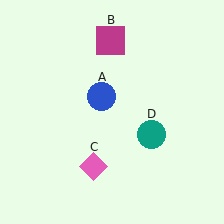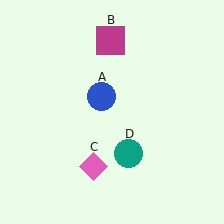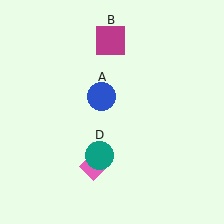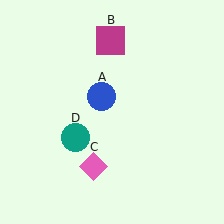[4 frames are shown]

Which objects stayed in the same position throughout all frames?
Blue circle (object A) and magenta square (object B) and pink diamond (object C) remained stationary.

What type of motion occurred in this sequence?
The teal circle (object D) rotated clockwise around the center of the scene.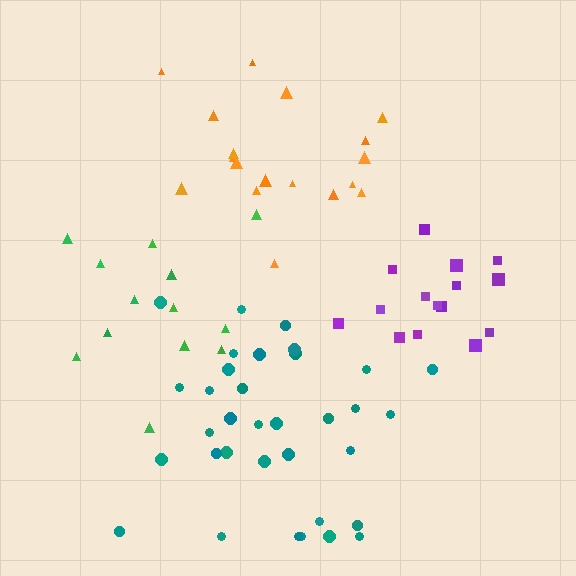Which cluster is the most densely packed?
Purple.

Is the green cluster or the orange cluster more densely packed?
Orange.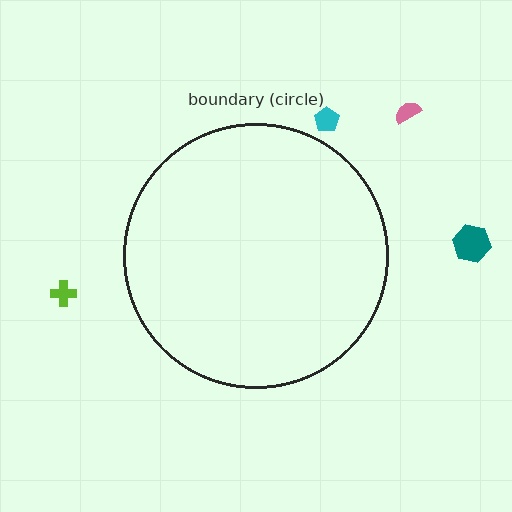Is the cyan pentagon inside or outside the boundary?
Outside.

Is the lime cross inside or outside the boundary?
Outside.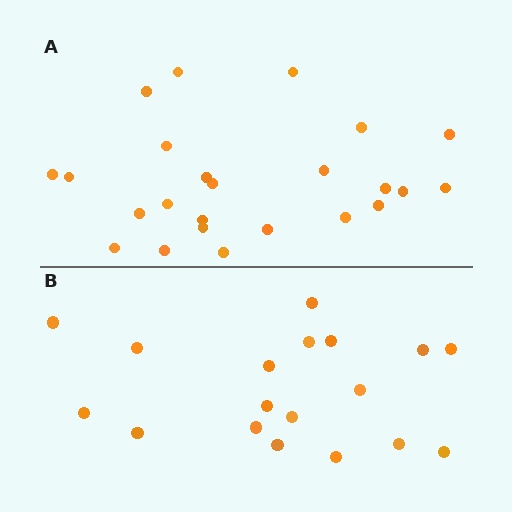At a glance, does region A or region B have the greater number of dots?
Region A (the top region) has more dots.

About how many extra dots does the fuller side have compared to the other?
Region A has about 6 more dots than region B.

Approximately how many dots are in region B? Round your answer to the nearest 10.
About 20 dots. (The exact count is 18, which rounds to 20.)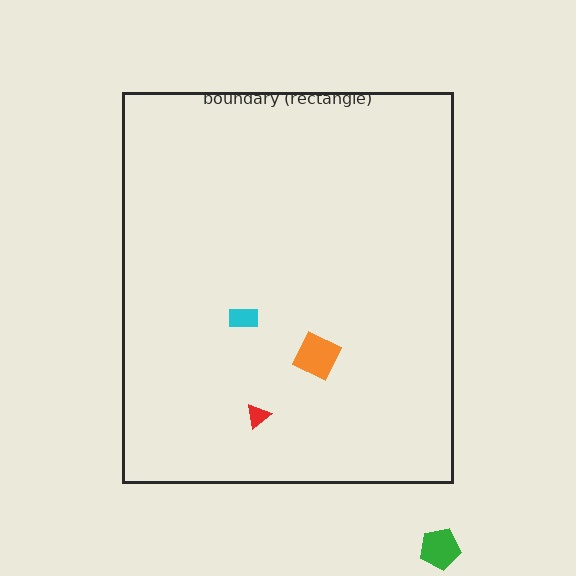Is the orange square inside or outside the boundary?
Inside.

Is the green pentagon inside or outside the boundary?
Outside.